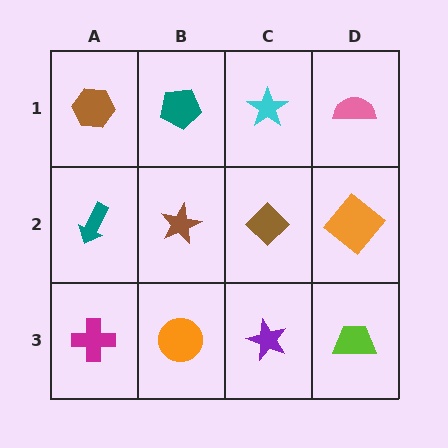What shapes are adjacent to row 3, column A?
A teal arrow (row 2, column A), an orange circle (row 3, column B).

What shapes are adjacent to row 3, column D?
An orange diamond (row 2, column D), a purple star (row 3, column C).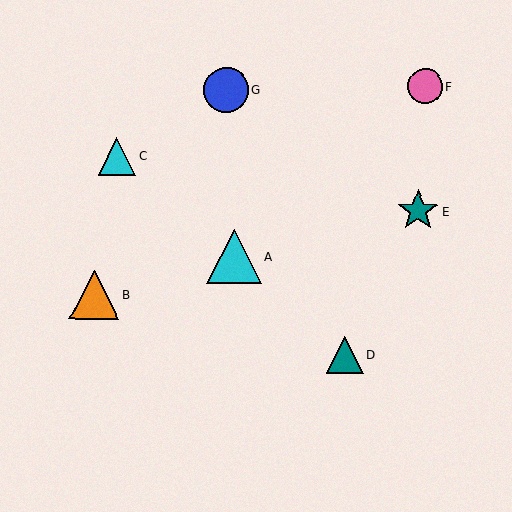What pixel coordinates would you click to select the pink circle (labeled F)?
Click at (425, 87) to select the pink circle F.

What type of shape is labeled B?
Shape B is an orange triangle.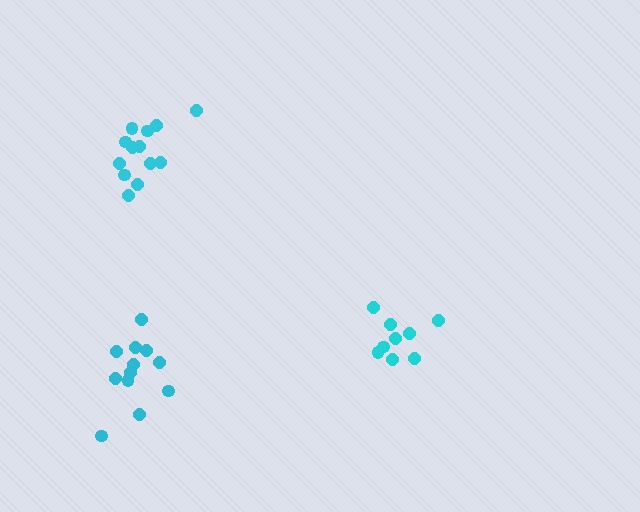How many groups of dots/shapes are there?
There are 3 groups.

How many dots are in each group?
Group 1: 9 dots, Group 2: 12 dots, Group 3: 13 dots (34 total).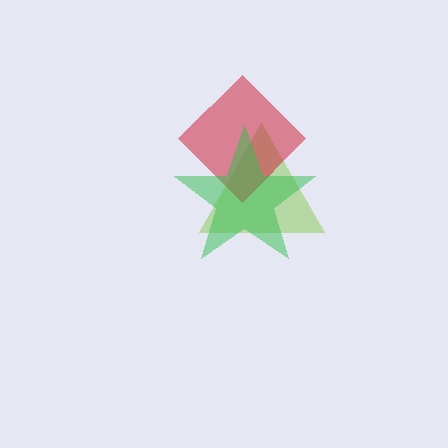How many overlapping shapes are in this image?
There are 3 overlapping shapes in the image.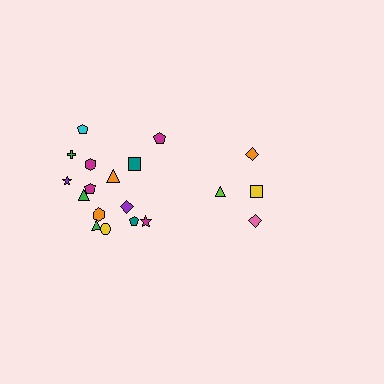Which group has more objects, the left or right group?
The left group.